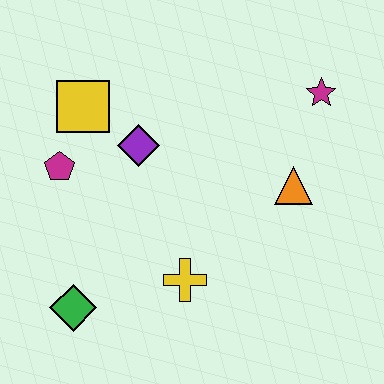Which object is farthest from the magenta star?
The green diamond is farthest from the magenta star.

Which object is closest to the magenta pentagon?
The yellow square is closest to the magenta pentagon.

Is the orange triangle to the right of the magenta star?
No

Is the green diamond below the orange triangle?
Yes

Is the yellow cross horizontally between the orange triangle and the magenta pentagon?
Yes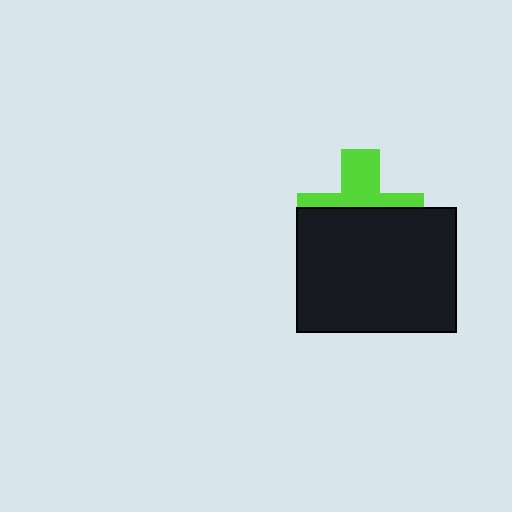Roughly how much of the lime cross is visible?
A small part of it is visible (roughly 42%).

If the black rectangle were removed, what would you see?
You would see the complete lime cross.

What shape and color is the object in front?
The object in front is a black rectangle.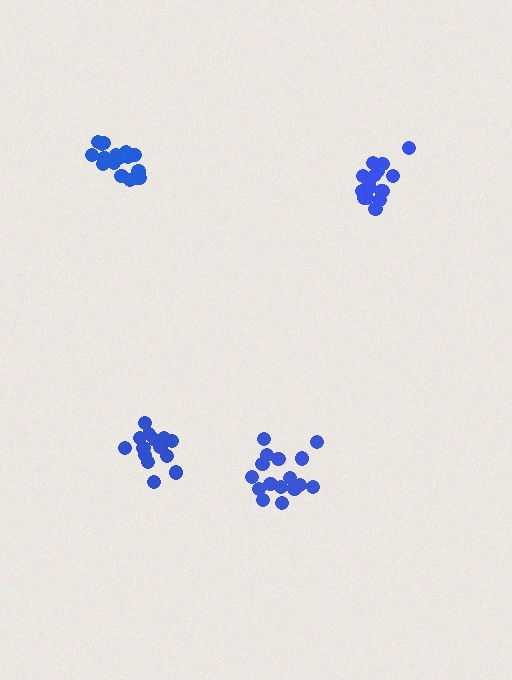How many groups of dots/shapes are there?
There are 4 groups.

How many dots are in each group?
Group 1: 16 dots, Group 2: 18 dots, Group 3: 17 dots, Group 4: 14 dots (65 total).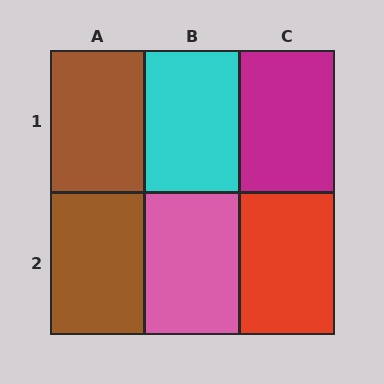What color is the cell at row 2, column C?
Red.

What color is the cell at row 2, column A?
Brown.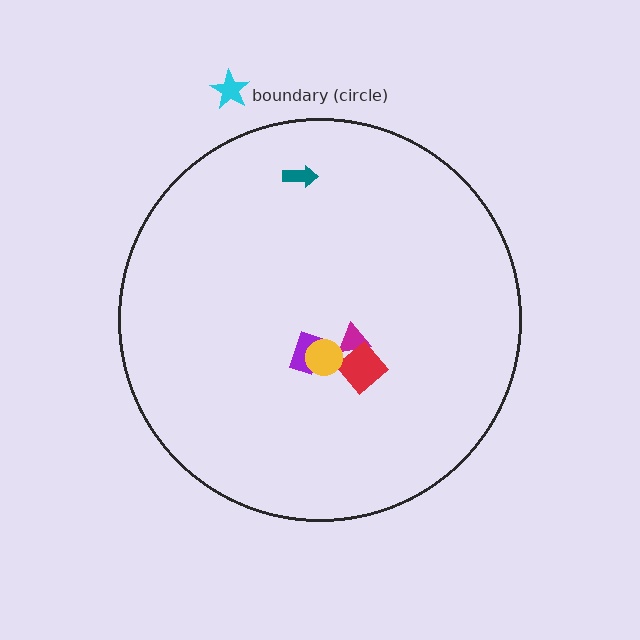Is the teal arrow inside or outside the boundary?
Inside.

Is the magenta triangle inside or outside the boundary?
Inside.